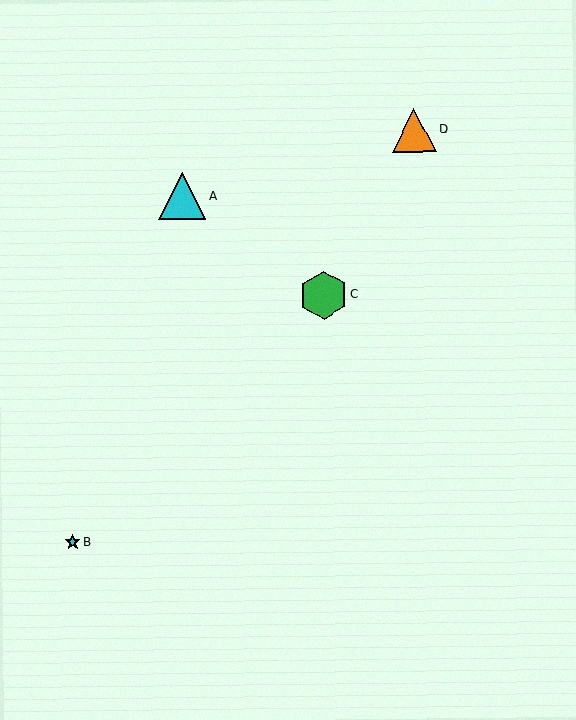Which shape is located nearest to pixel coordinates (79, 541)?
The cyan star (labeled B) at (73, 543) is nearest to that location.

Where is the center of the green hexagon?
The center of the green hexagon is at (324, 295).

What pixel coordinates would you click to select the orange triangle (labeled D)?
Click at (414, 130) to select the orange triangle D.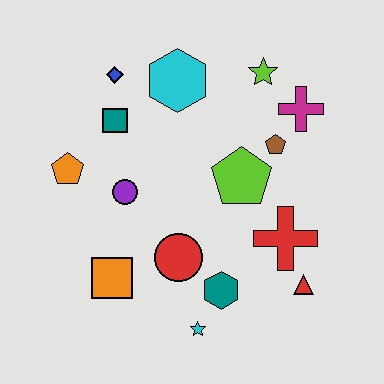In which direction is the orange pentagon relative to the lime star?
The orange pentagon is to the left of the lime star.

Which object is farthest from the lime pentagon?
The orange pentagon is farthest from the lime pentagon.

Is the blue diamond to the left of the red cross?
Yes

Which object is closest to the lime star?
The magenta cross is closest to the lime star.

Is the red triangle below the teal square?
Yes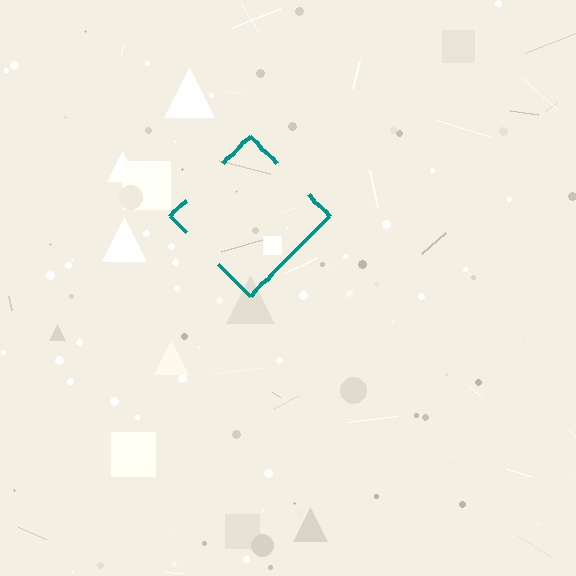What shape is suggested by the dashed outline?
The dashed outline suggests a diamond.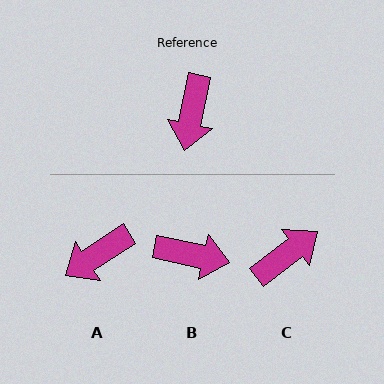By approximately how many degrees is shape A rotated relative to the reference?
Approximately 45 degrees clockwise.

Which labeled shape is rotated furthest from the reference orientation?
C, about 139 degrees away.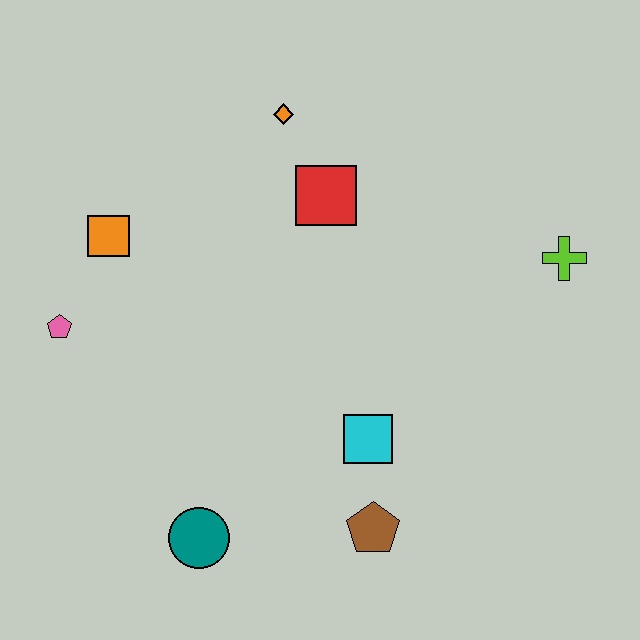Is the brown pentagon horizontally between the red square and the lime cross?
Yes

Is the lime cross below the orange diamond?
Yes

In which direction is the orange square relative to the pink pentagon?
The orange square is above the pink pentagon.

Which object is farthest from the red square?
The teal circle is farthest from the red square.